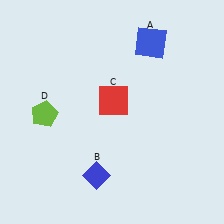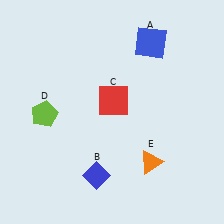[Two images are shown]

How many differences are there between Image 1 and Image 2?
There is 1 difference between the two images.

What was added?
An orange triangle (E) was added in Image 2.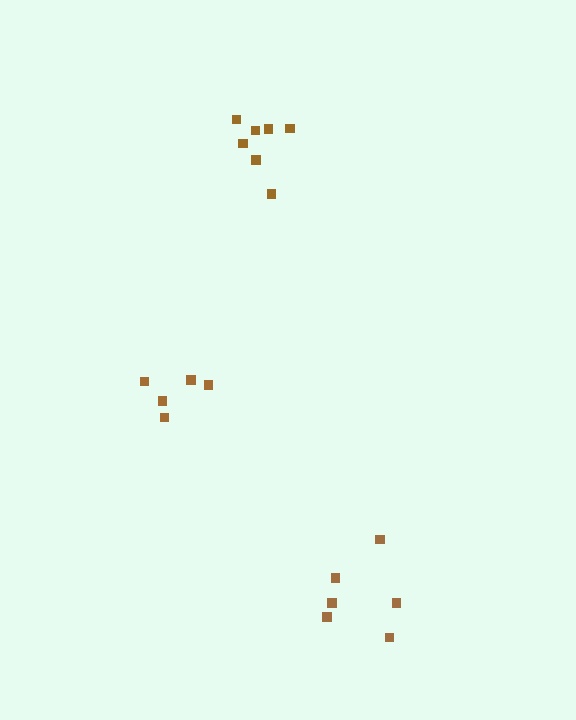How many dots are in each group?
Group 1: 6 dots, Group 2: 7 dots, Group 3: 5 dots (18 total).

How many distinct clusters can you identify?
There are 3 distinct clusters.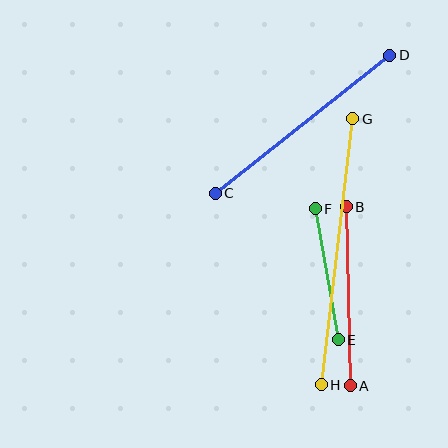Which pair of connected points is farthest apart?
Points G and H are farthest apart.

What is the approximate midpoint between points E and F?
The midpoint is at approximately (327, 274) pixels.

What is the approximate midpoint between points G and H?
The midpoint is at approximately (337, 252) pixels.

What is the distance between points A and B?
The distance is approximately 179 pixels.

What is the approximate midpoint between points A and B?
The midpoint is at approximately (348, 296) pixels.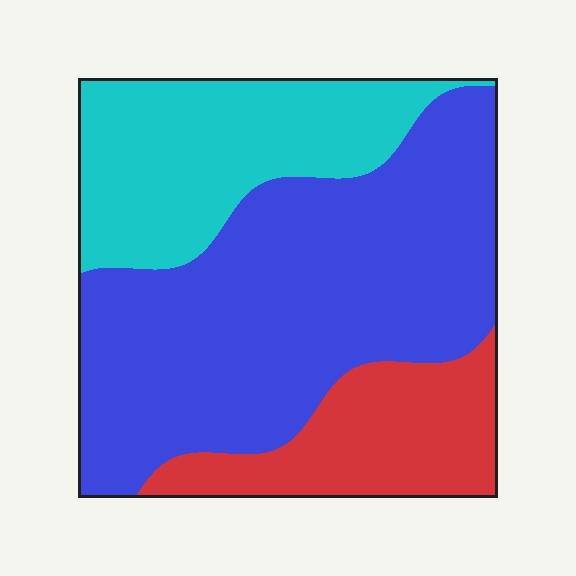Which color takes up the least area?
Red, at roughly 20%.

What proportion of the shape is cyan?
Cyan takes up between a sixth and a third of the shape.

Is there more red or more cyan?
Cyan.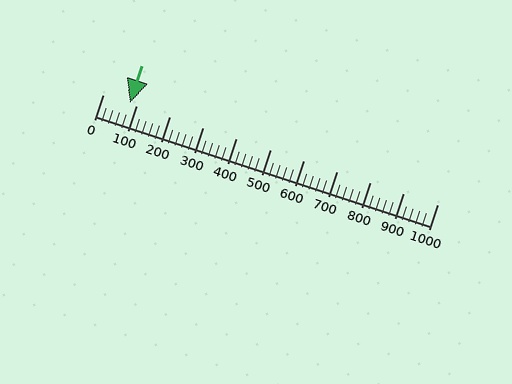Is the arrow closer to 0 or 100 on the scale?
The arrow is closer to 100.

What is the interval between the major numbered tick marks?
The major tick marks are spaced 100 units apart.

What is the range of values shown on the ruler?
The ruler shows values from 0 to 1000.